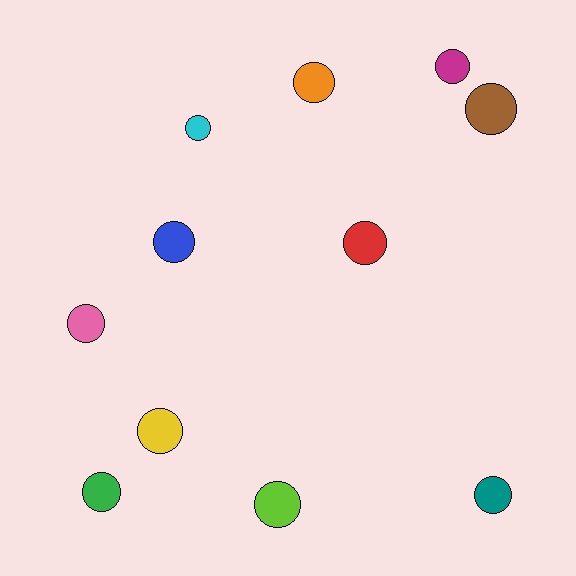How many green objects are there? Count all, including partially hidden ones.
There is 1 green object.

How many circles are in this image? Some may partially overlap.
There are 11 circles.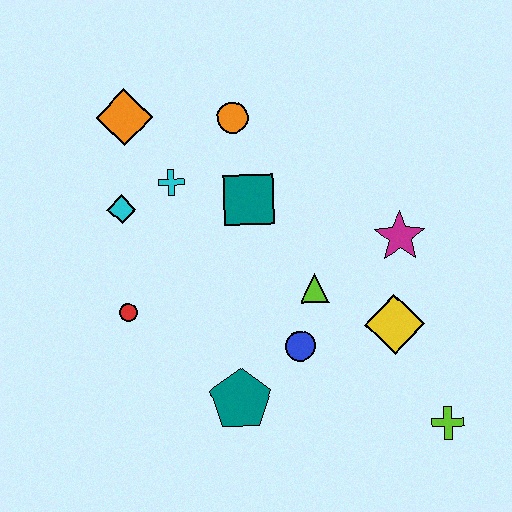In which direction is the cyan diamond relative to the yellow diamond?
The cyan diamond is to the left of the yellow diamond.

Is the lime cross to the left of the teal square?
No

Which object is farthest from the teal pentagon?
The orange diamond is farthest from the teal pentagon.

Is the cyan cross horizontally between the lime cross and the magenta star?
No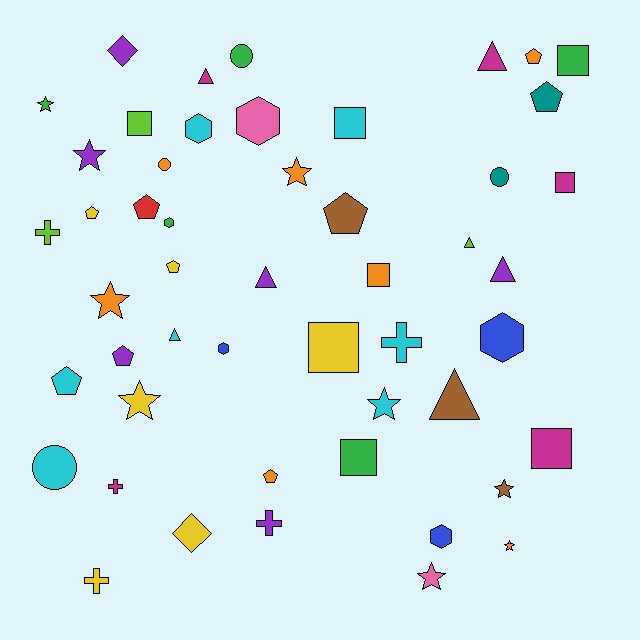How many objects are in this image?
There are 50 objects.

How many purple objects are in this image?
There are 6 purple objects.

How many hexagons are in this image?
There are 6 hexagons.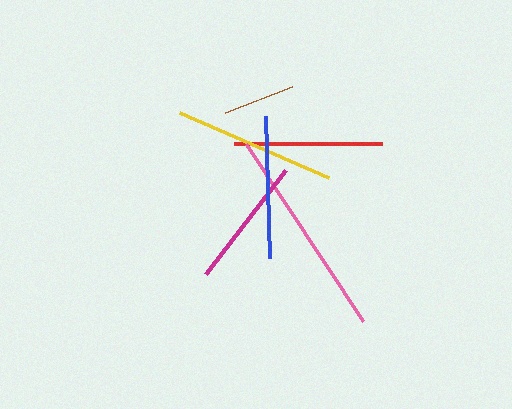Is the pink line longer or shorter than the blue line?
The pink line is longer than the blue line.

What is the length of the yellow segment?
The yellow segment is approximately 163 pixels long.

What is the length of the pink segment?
The pink segment is approximately 213 pixels long.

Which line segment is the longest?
The pink line is the longest at approximately 213 pixels.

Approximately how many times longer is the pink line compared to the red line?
The pink line is approximately 1.4 times the length of the red line.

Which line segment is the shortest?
The brown line is the shortest at approximately 72 pixels.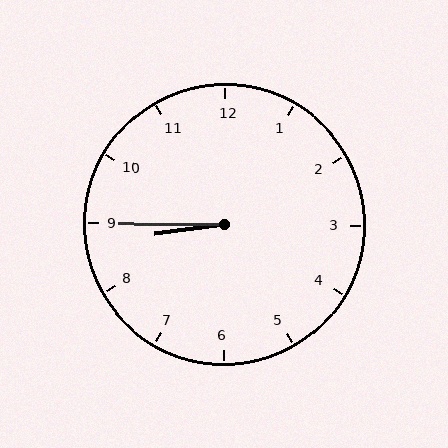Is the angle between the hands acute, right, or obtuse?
It is acute.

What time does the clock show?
8:45.